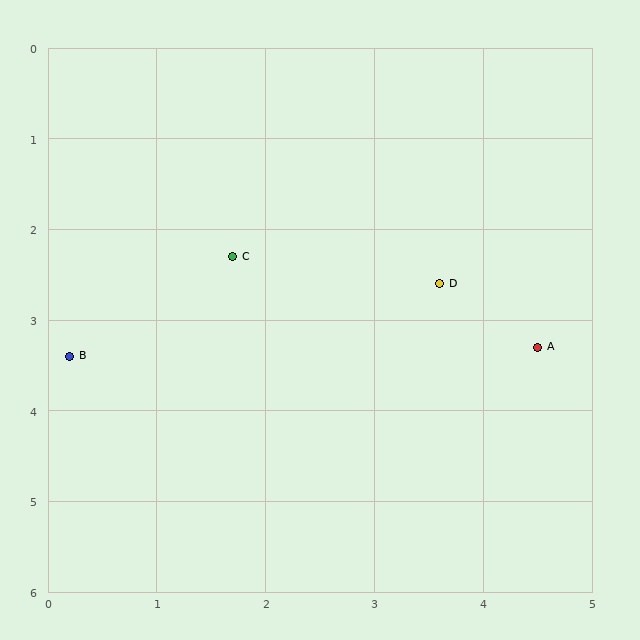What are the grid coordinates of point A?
Point A is at approximately (4.5, 3.3).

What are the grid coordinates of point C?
Point C is at approximately (1.7, 2.3).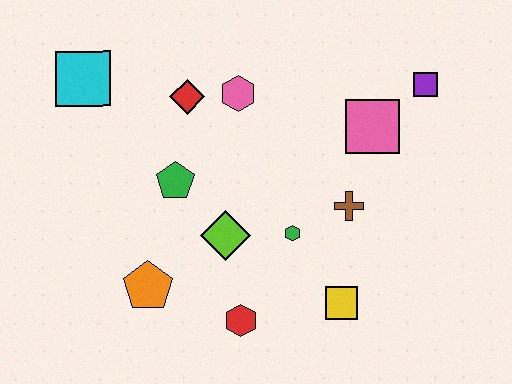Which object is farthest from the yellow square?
The cyan square is farthest from the yellow square.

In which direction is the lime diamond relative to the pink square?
The lime diamond is to the left of the pink square.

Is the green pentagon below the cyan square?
Yes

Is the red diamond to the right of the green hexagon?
No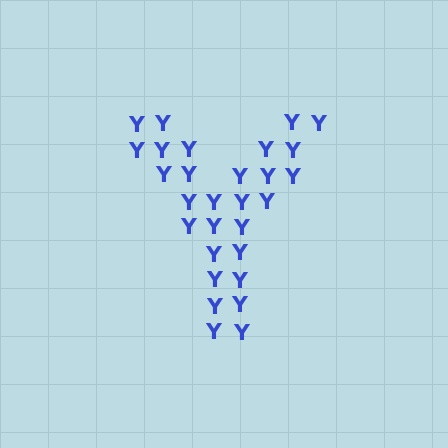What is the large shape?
The large shape is the letter Y.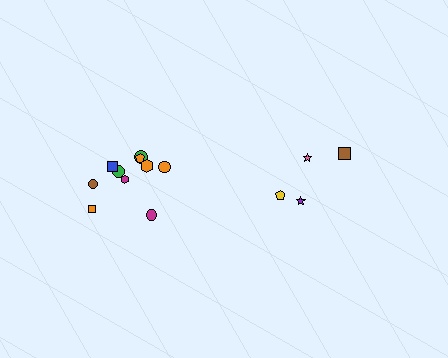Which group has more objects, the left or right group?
The left group.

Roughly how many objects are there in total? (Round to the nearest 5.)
Roughly 15 objects in total.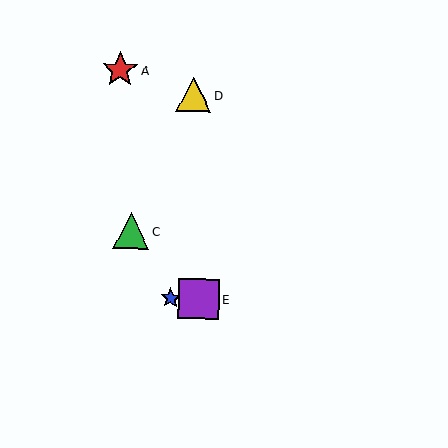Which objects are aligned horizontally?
Objects B, E are aligned horizontally.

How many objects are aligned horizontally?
2 objects (B, E) are aligned horizontally.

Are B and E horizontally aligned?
Yes, both are at y≈298.